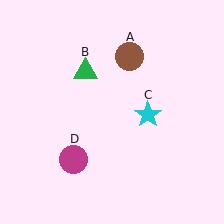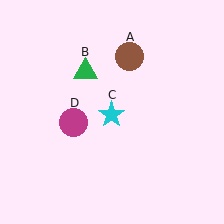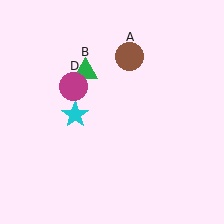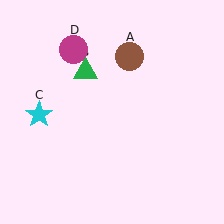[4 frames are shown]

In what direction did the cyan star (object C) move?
The cyan star (object C) moved left.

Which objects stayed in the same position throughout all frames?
Brown circle (object A) and green triangle (object B) remained stationary.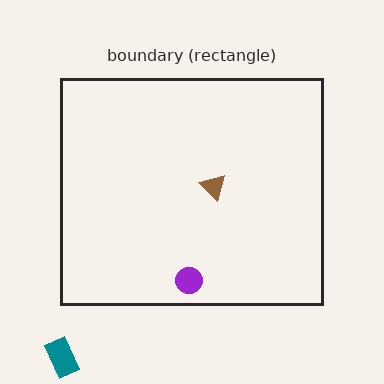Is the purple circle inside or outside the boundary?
Inside.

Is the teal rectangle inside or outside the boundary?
Outside.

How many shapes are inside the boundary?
2 inside, 1 outside.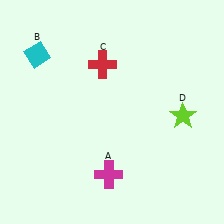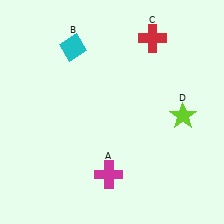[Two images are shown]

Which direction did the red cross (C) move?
The red cross (C) moved right.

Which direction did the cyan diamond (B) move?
The cyan diamond (B) moved right.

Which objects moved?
The objects that moved are: the cyan diamond (B), the red cross (C).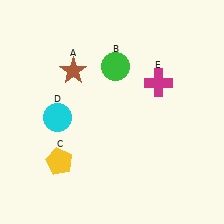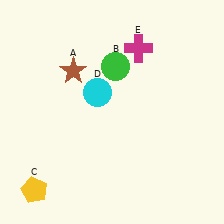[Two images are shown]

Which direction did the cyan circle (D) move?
The cyan circle (D) moved right.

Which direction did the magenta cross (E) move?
The magenta cross (E) moved up.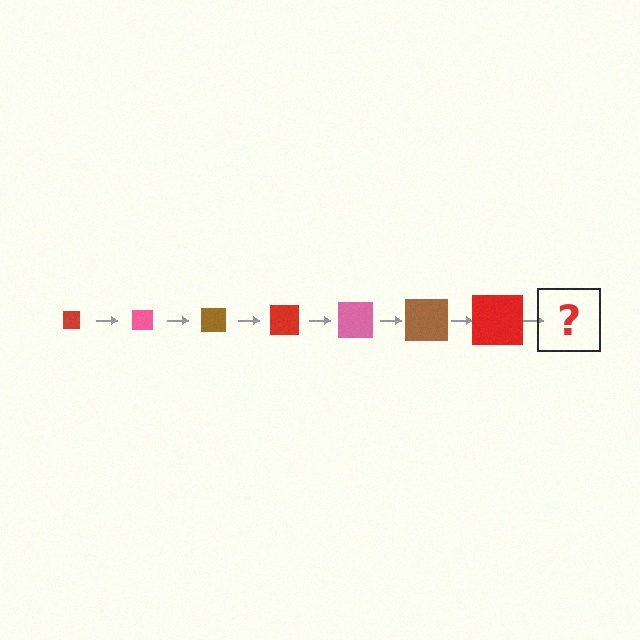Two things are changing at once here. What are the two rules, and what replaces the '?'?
The two rules are that the square grows larger each step and the color cycles through red, pink, and brown. The '?' should be a pink square, larger than the previous one.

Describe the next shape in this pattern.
It should be a pink square, larger than the previous one.